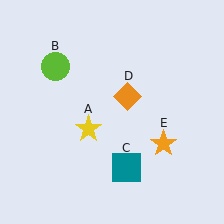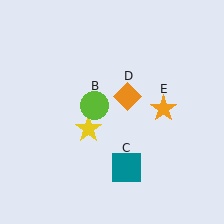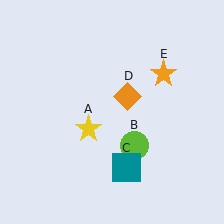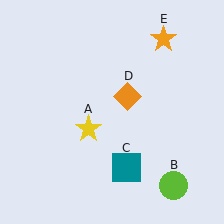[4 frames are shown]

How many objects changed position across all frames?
2 objects changed position: lime circle (object B), orange star (object E).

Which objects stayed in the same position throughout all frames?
Yellow star (object A) and teal square (object C) and orange diamond (object D) remained stationary.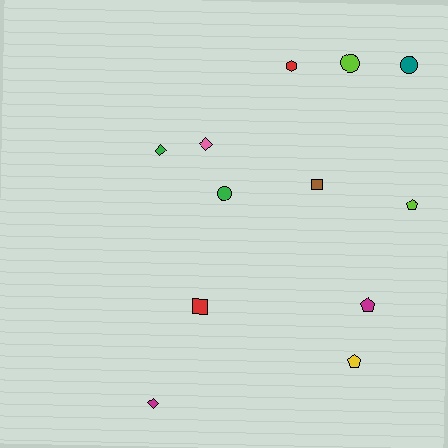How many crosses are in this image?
There are no crosses.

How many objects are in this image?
There are 12 objects.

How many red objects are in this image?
There are 2 red objects.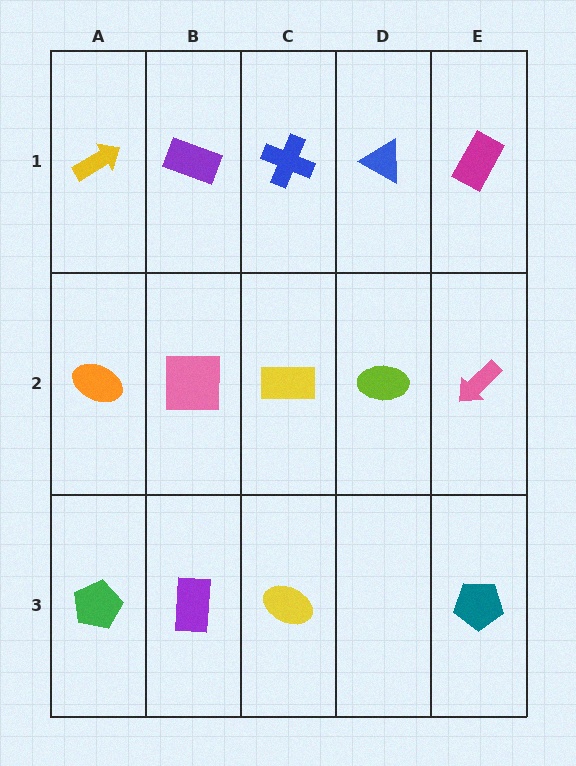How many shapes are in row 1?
5 shapes.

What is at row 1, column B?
A purple rectangle.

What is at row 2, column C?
A yellow rectangle.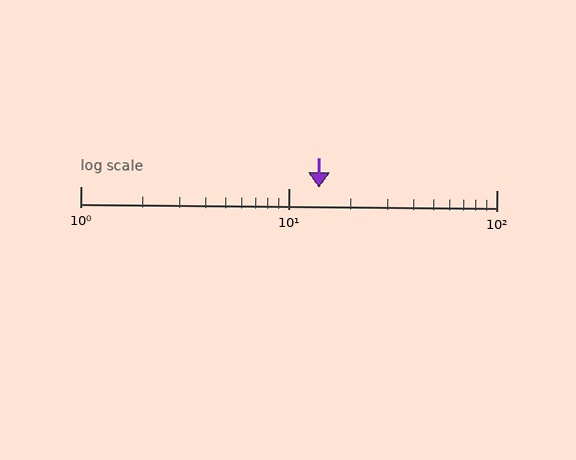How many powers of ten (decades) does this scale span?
The scale spans 2 decades, from 1 to 100.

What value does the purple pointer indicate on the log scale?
The pointer indicates approximately 14.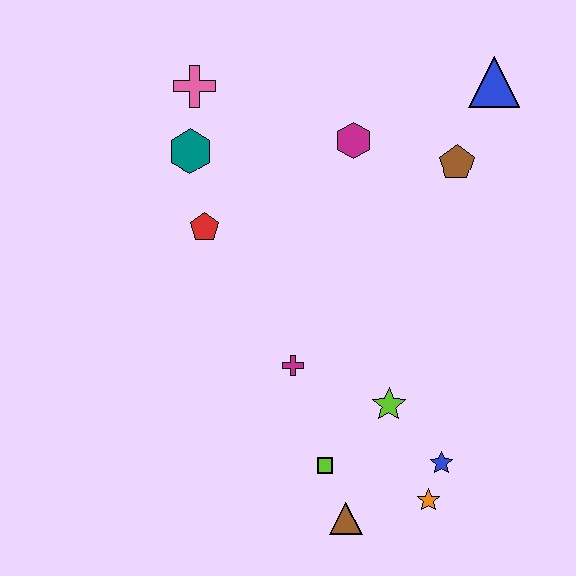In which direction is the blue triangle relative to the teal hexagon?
The blue triangle is to the right of the teal hexagon.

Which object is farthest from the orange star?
The pink cross is farthest from the orange star.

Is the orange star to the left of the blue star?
Yes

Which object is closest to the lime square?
The brown triangle is closest to the lime square.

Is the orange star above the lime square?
No